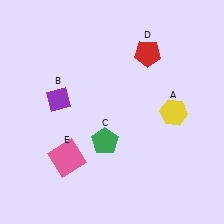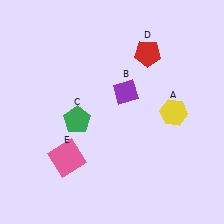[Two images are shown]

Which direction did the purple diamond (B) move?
The purple diamond (B) moved right.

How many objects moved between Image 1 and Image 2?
2 objects moved between the two images.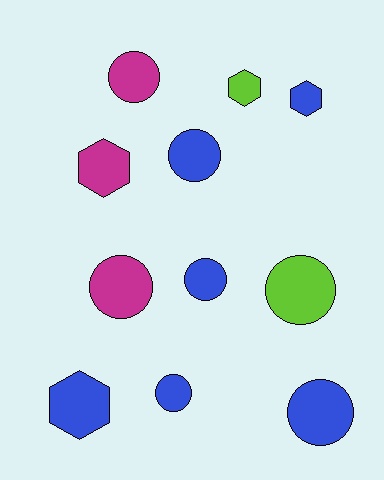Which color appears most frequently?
Blue, with 6 objects.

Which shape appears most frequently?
Circle, with 7 objects.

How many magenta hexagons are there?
There is 1 magenta hexagon.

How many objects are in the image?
There are 11 objects.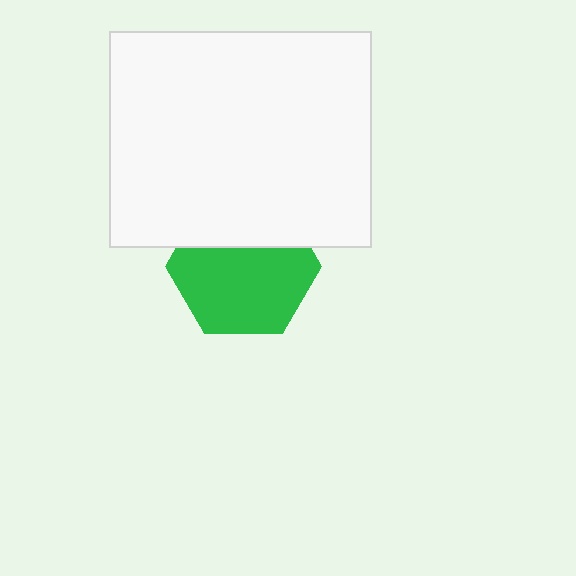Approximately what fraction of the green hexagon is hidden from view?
Roughly 33% of the green hexagon is hidden behind the white rectangle.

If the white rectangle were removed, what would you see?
You would see the complete green hexagon.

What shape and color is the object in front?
The object in front is a white rectangle.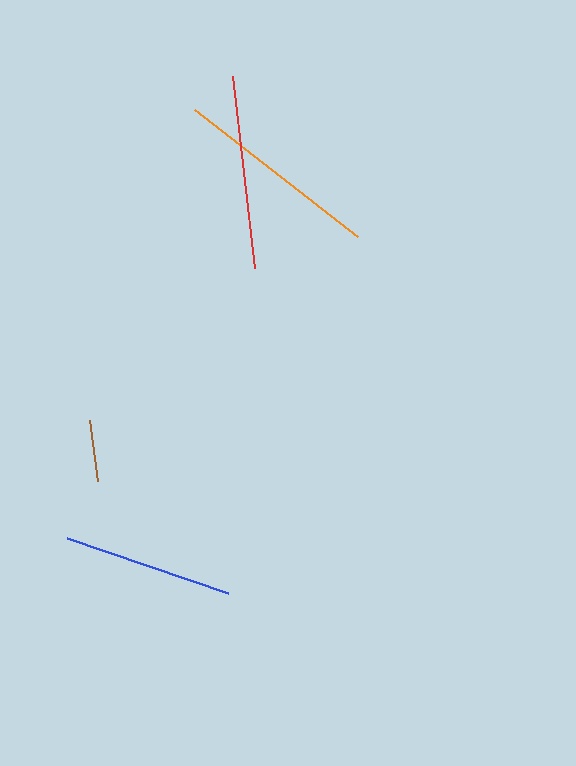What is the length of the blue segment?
The blue segment is approximately 170 pixels long.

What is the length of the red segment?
The red segment is approximately 193 pixels long.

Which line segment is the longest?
The orange line is the longest at approximately 207 pixels.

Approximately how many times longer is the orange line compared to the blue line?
The orange line is approximately 1.2 times the length of the blue line.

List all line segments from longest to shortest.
From longest to shortest: orange, red, blue, brown.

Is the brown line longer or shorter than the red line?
The red line is longer than the brown line.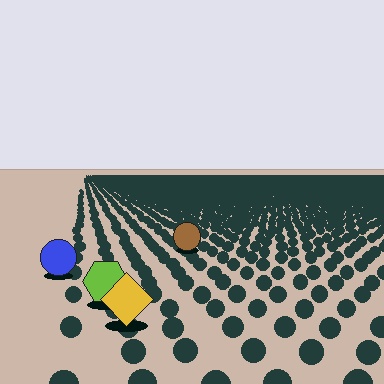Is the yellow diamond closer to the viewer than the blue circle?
Yes. The yellow diamond is closer — you can tell from the texture gradient: the ground texture is coarser near it.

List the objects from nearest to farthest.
From nearest to farthest: the yellow diamond, the lime hexagon, the blue circle, the brown circle.